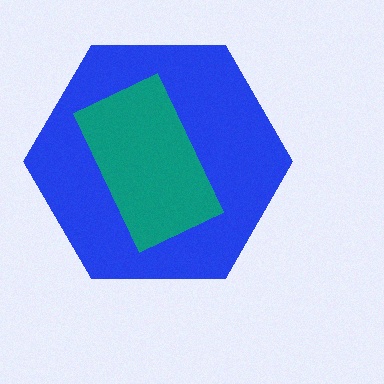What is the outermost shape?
The blue hexagon.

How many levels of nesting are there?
2.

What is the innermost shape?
The teal rectangle.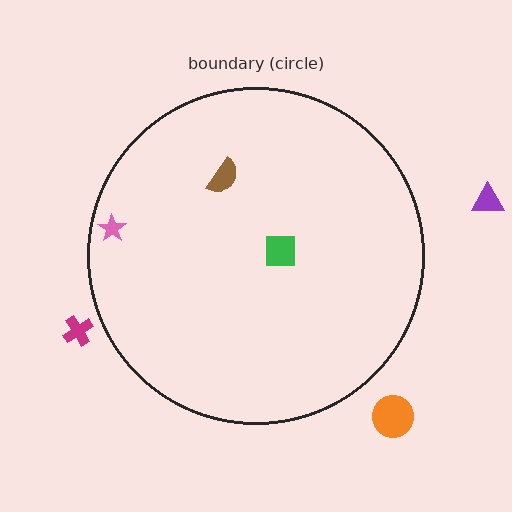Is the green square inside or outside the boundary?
Inside.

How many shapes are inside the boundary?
3 inside, 3 outside.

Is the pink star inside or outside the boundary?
Inside.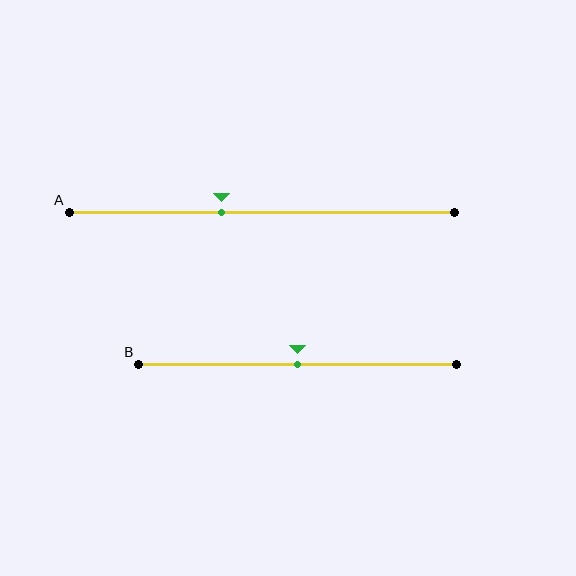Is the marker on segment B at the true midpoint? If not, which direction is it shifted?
Yes, the marker on segment B is at the true midpoint.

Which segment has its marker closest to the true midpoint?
Segment B has its marker closest to the true midpoint.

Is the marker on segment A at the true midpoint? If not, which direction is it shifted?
No, the marker on segment A is shifted to the left by about 10% of the segment length.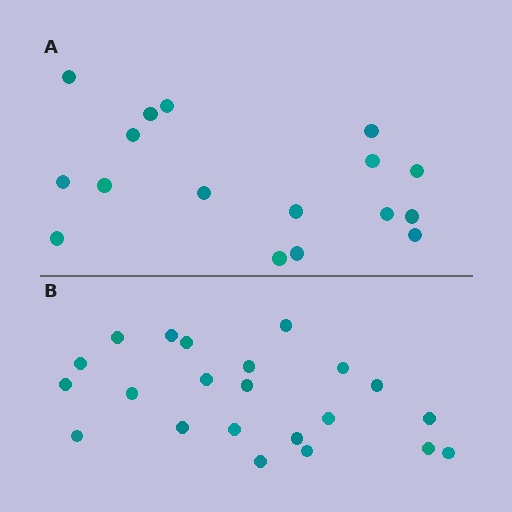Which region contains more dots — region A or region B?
Region B (the bottom region) has more dots.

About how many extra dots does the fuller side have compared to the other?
Region B has about 5 more dots than region A.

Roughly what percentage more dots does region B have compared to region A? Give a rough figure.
About 30% more.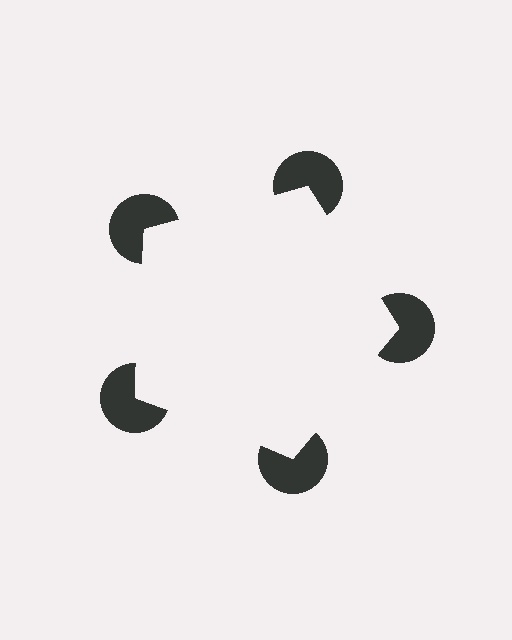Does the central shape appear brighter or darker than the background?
It typically appears slightly brighter than the background, even though no actual brightness change is drawn.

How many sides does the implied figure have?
5 sides.